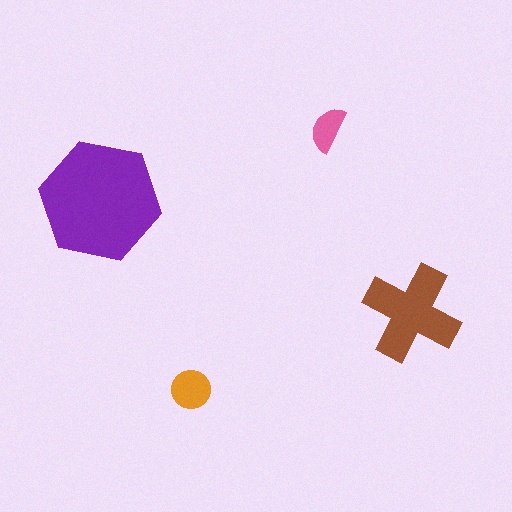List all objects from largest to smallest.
The purple hexagon, the brown cross, the orange circle, the pink semicircle.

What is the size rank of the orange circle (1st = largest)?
3rd.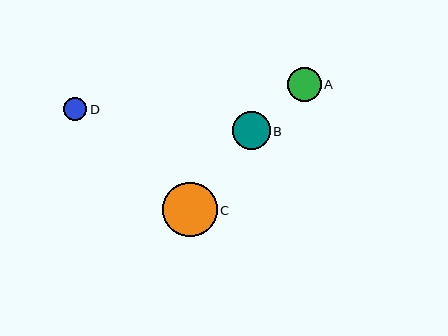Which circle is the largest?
Circle C is the largest with a size of approximately 54 pixels.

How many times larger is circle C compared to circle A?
Circle C is approximately 1.6 times the size of circle A.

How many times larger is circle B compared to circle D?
Circle B is approximately 1.6 times the size of circle D.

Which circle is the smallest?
Circle D is the smallest with a size of approximately 23 pixels.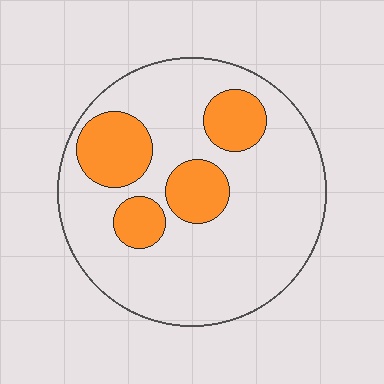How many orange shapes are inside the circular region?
4.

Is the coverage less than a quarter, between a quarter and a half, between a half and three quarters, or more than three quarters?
Less than a quarter.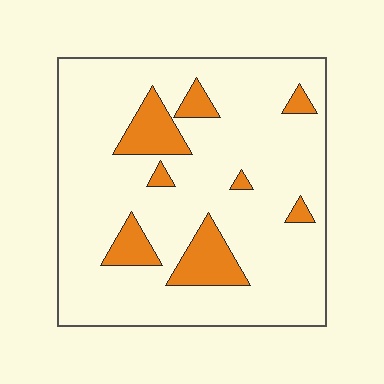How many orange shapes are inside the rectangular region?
8.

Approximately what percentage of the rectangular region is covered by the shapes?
Approximately 15%.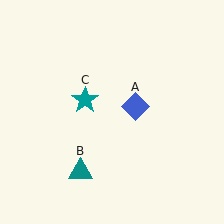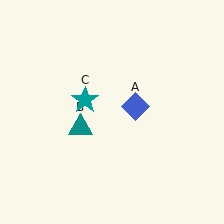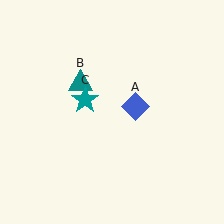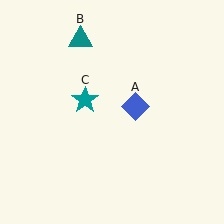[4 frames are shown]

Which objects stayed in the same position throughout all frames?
Blue diamond (object A) and teal star (object C) remained stationary.